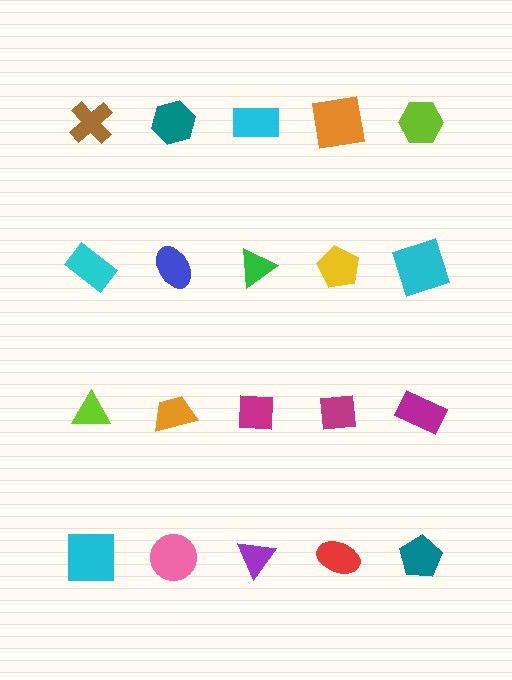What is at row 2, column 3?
A green triangle.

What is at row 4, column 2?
A pink circle.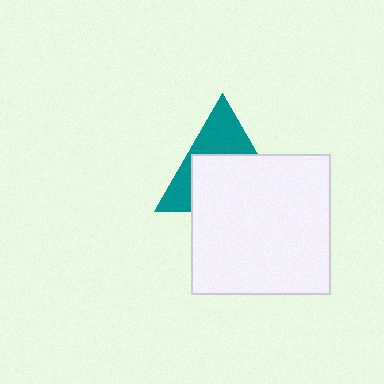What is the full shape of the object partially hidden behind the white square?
The partially hidden object is a teal triangle.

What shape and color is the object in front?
The object in front is a white square.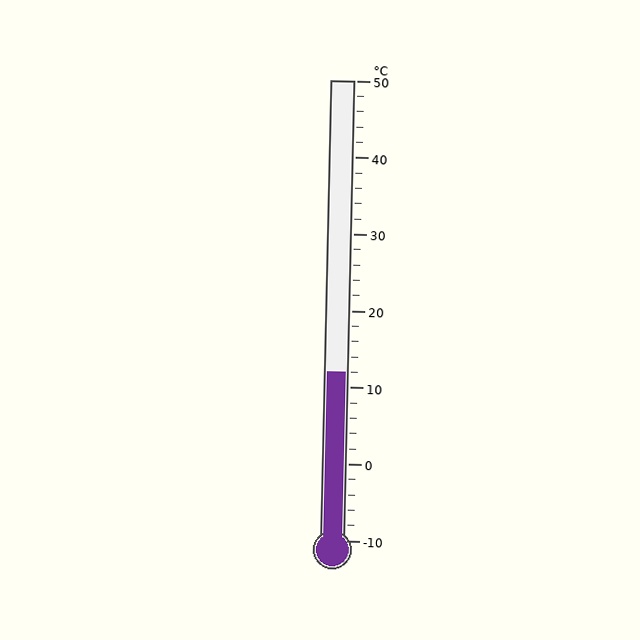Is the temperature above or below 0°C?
The temperature is above 0°C.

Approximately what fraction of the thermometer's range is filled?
The thermometer is filled to approximately 35% of its range.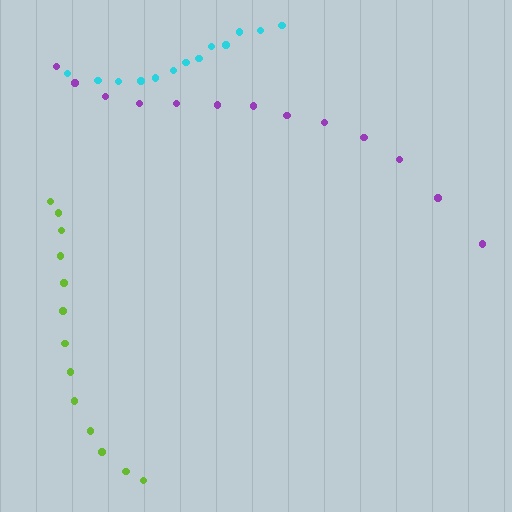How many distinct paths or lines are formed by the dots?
There are 3 distinct paths.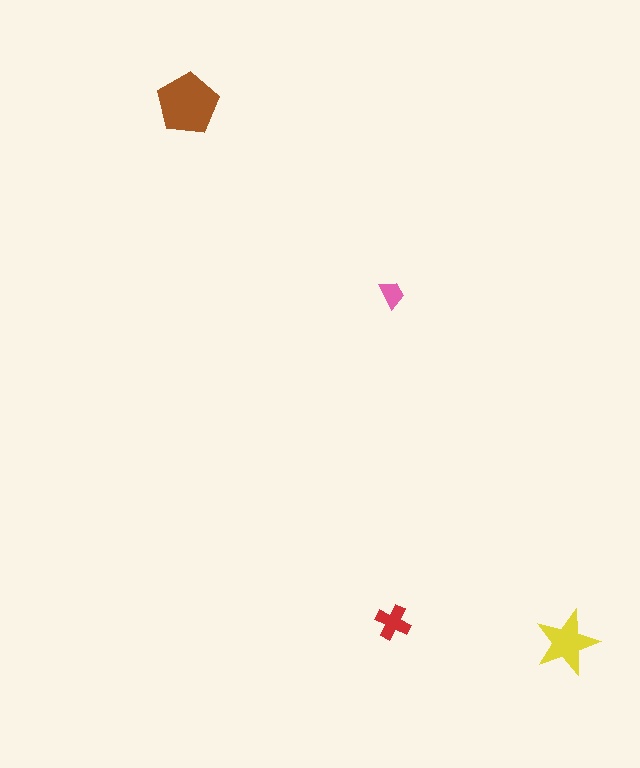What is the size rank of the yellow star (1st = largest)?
2nd.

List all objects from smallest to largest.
The pink trapezoid, the red cross, the yellow star, the brown pentagon.